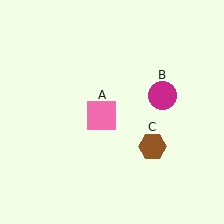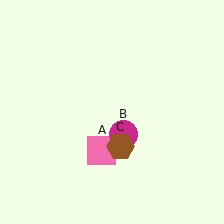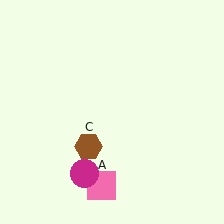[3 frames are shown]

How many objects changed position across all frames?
3 objects changed position: pink square (object A), magenta circle (object B), brown hexagon (object C).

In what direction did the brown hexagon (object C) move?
The brown hexagon (object C) moved left.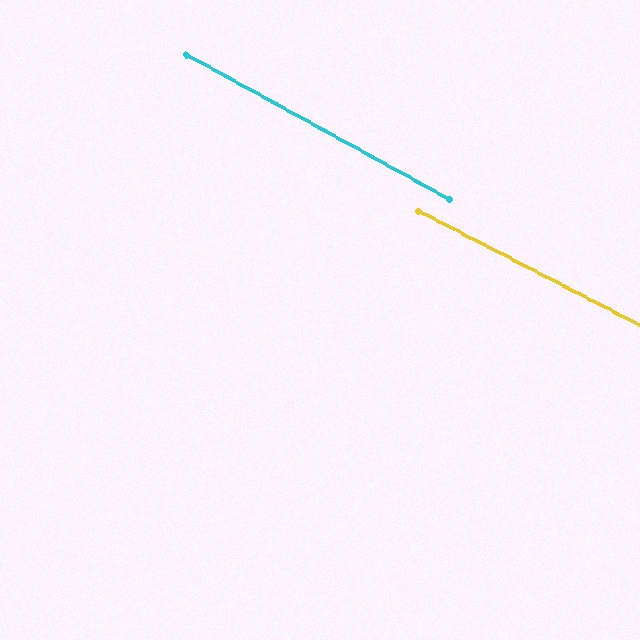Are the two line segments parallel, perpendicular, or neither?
Parallel — their directions differ by only 1.8°.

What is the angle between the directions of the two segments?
Approximately 2 degrees.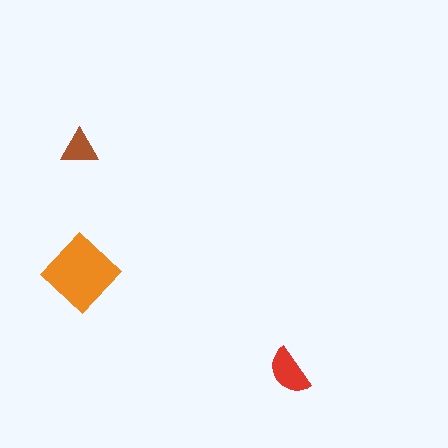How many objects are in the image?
There are 3 objects in the image.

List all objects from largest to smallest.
The orange diamond, the red semicircle, the brown triangle.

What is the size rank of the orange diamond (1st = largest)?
1st.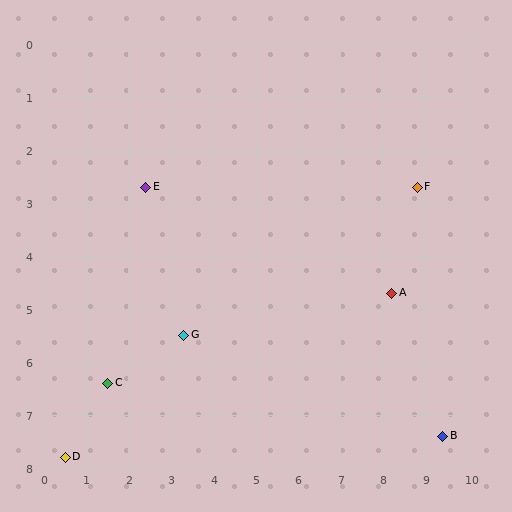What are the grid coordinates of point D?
Point D is at approximately (0.5, 7.8).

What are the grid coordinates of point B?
Point B is at approximately (9.4, 7.4).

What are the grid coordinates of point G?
Point G is at approximately (3.3, 5.5).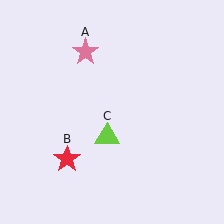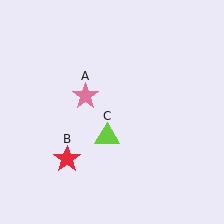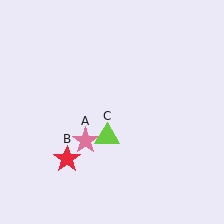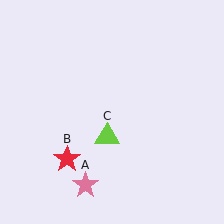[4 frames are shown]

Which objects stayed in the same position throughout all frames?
Red star (object B) and lime triangle (object C) remained stationary.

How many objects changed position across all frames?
1 object changed position: pink star (object A).